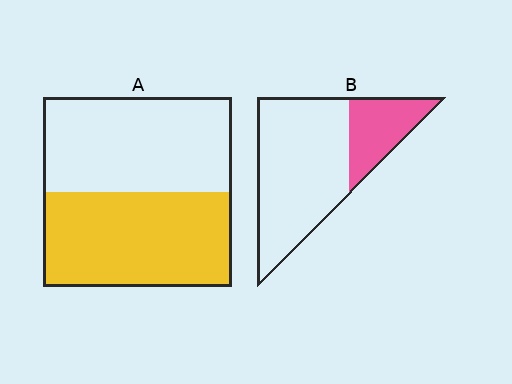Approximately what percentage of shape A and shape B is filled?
A is approximately 50% and B is approximately 25%.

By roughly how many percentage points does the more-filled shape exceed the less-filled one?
By roughly 25 percentage points (A over B).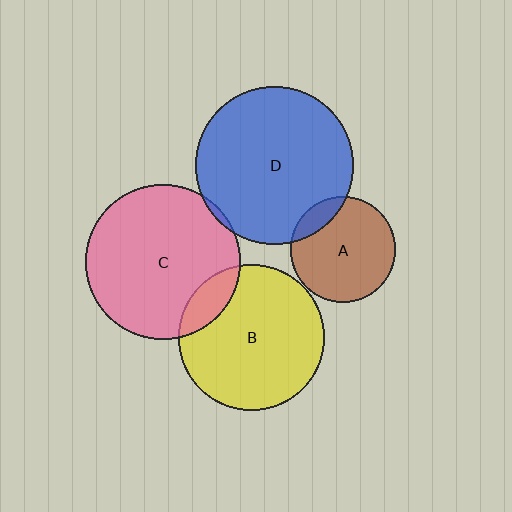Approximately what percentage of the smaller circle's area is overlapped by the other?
Approximately 15%.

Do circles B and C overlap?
Yes.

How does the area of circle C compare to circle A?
Approximately 2.1 times.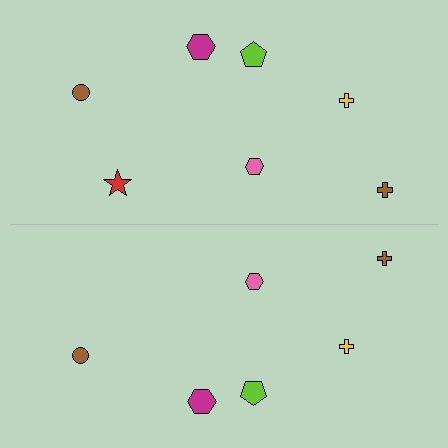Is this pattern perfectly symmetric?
No, the pattern is not perfectly symmetric. A red star is missing from the bottom side.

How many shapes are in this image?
There are 13 shapes in this image.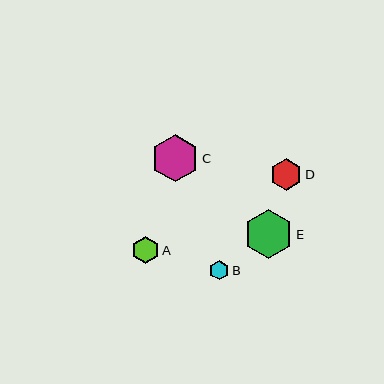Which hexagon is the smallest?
Hexagon B is the smallest with a size of approximately 19 pixels.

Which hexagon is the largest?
Hexagon E is the largest with a size of approximately 49 pixels.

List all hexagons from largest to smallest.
From largest to smallest: E, C, D, A, B.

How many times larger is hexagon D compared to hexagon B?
Hexagon D is approximately 1.6 times the size of hexagon B.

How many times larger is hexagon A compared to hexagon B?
Hexagon A is approximately 1.4 times the size of hexagon B.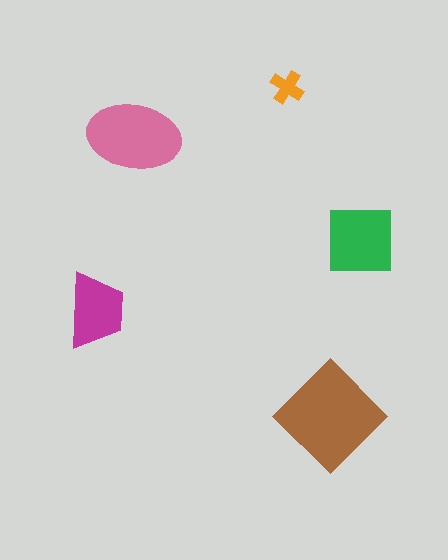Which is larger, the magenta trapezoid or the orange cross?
The magenta trapezoid.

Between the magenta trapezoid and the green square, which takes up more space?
The green square.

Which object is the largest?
The brown diamond.